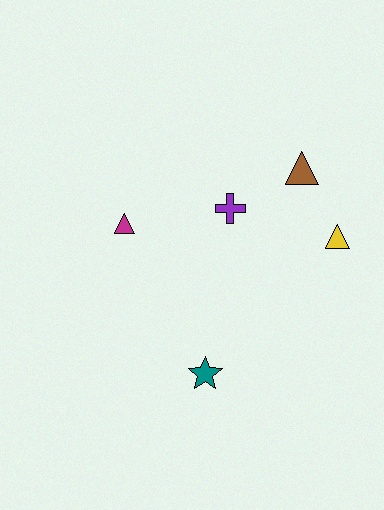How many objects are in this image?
There are 5 objects.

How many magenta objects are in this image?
There is 1 magenta object.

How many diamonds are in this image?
There are no diamonds.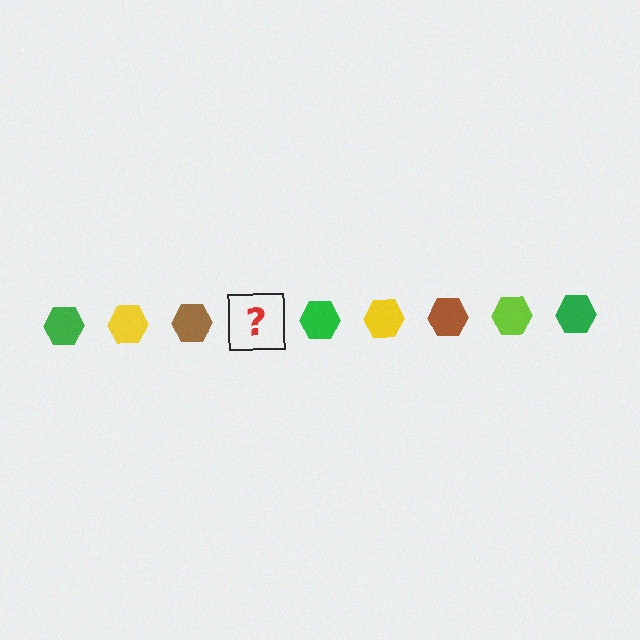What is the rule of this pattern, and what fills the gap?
The rule is that the pattern cycles through green, yellow, brown, lime hexagons. The gap should be filled with a lime hexagon.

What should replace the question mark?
The question mark should be replaced with a lime hexagon.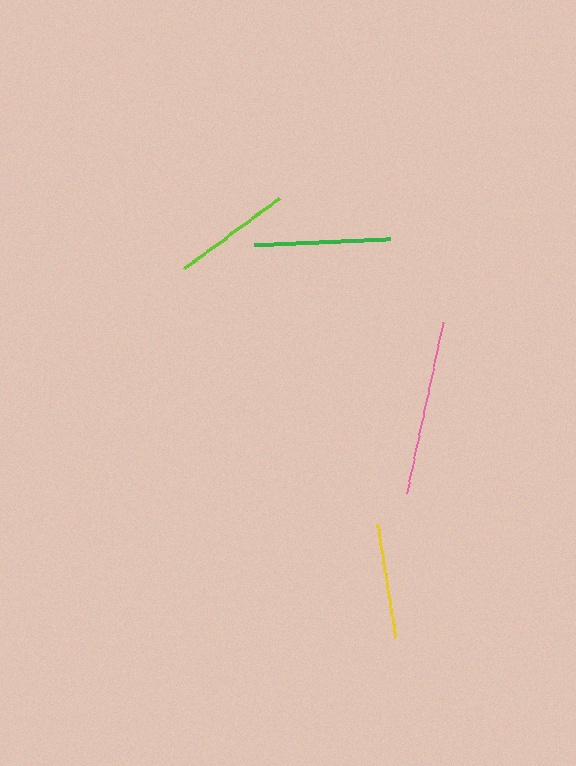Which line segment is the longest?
The pink line is the longest at approximately 174 pixels.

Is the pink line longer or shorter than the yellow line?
The pink line is longer than the yellow line.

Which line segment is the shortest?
The yellow line is the shortest at approximately 114 pixels.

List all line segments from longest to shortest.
From longest to shortest: pink, green, lime, yellow.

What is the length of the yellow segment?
The yellow segment is approximately 114 pixels long.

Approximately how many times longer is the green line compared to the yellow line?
The green line is approximately 1.2 times the length of the yellow line.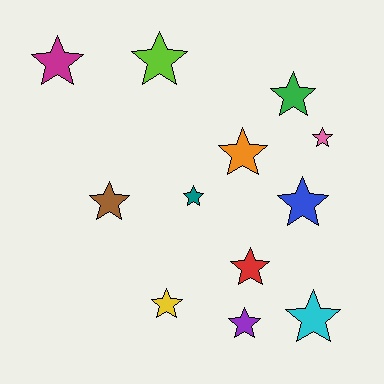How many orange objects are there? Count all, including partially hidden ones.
There is 1 orange object.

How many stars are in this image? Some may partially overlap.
There are 12 stars.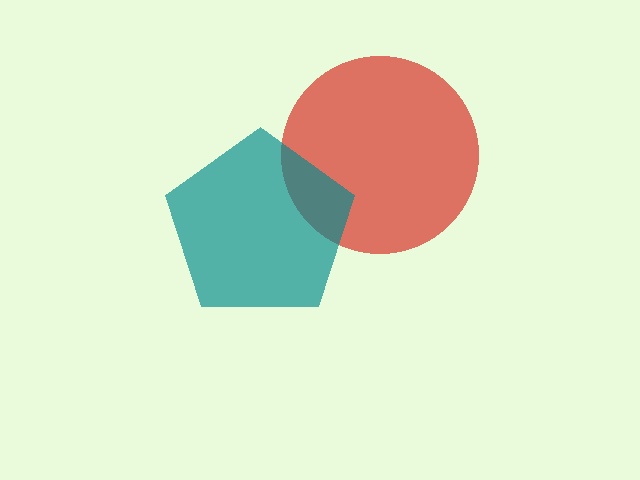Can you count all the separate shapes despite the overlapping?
Yes, there are 2 separate shapes.